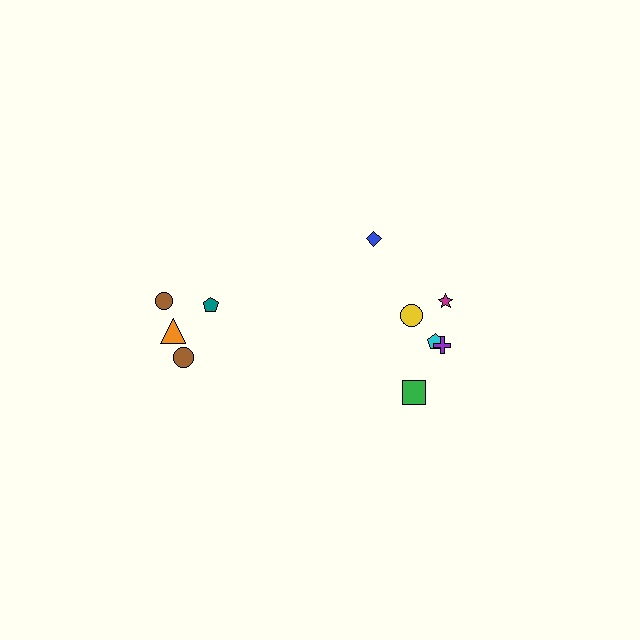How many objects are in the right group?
There are 6 objects.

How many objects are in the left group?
There are 4 objects.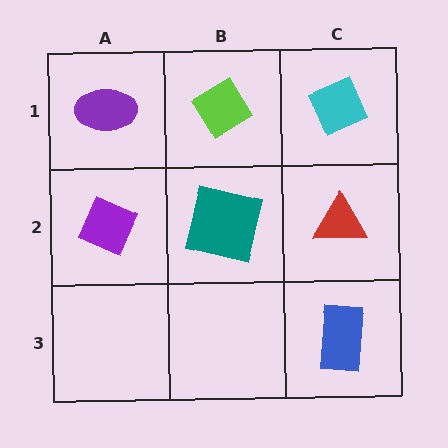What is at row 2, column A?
A purple diamond.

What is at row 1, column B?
A lime diamond.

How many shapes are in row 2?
3 shapes.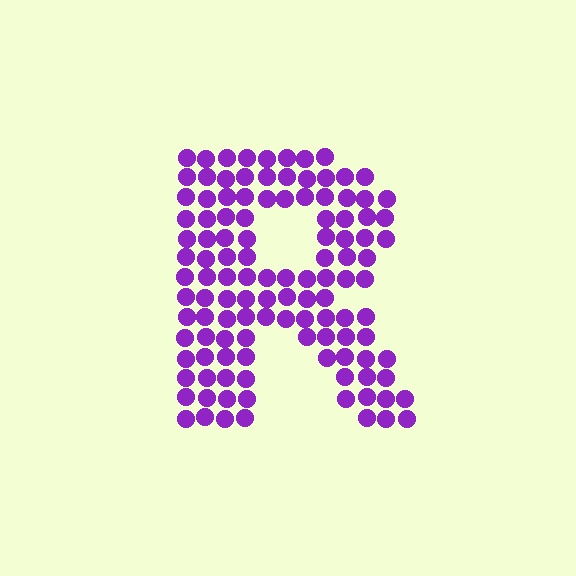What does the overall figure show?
The overall figure shows the letter R.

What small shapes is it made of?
It is made of small circles.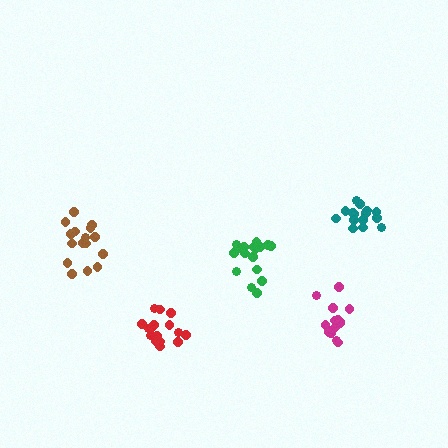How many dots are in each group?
Group 1: 15 dots, Group 2: 17 dots, Group 3: 16 dots, Group 4: 16 dots, Group 5: 16 dots (80 total).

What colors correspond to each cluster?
The clusters are colored: teal, green, brown, red, magenta.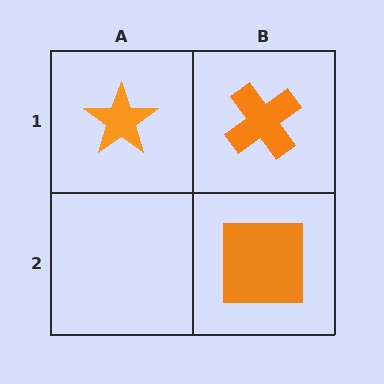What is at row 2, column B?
An orange square.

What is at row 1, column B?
An orange cross.